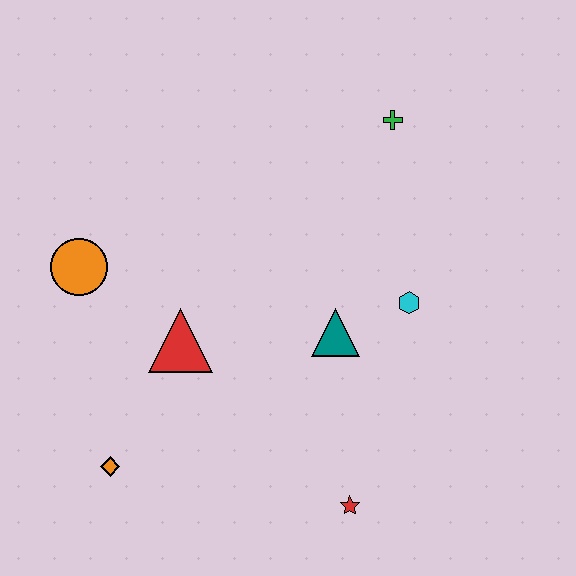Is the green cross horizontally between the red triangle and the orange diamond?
No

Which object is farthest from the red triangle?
The green cross is farthest from the red triangle.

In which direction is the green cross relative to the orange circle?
The green cross is to the right of the orange circle.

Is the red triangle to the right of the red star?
No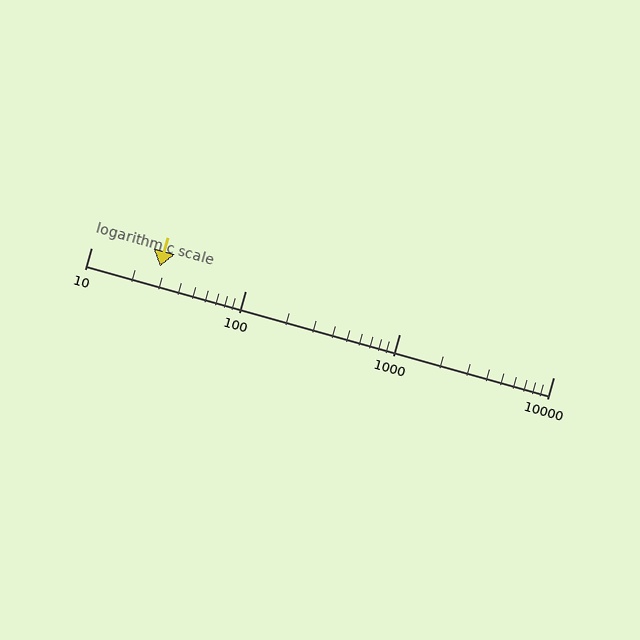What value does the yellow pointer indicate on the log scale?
The pointer indicates approximately 28.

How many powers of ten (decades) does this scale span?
The scale spans 3 decades, from 10 to 10000.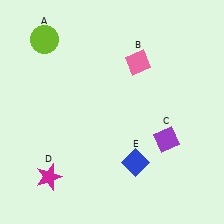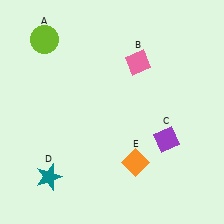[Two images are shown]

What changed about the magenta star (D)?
In Image 1, D is magenta. In Image 2, it changed to teal.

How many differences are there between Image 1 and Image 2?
There are 2 differences between the two images.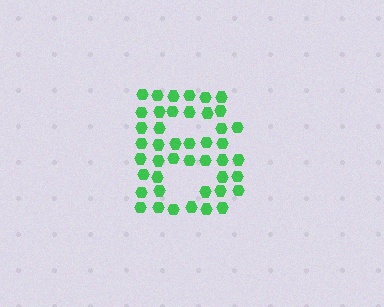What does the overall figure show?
The overall figure shows the letter B.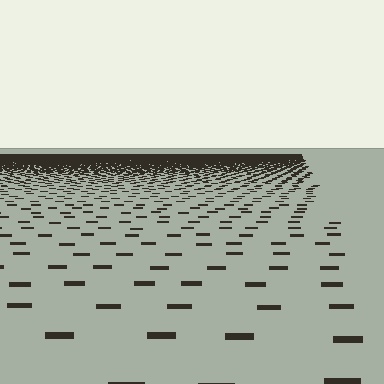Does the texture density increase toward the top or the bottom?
Density increases toward the top.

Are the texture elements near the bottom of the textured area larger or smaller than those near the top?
Larger. Near the bottom, elements are closer to the viewer and appear at a bigger on-screen size.